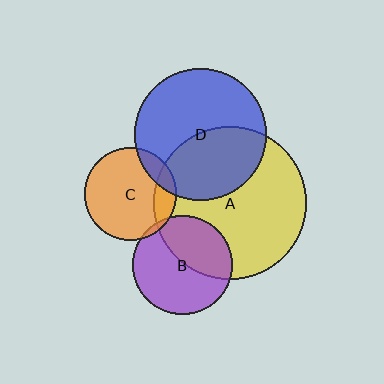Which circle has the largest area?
Circle A (yellow).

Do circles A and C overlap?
Yes.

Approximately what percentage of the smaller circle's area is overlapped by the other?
Approximately 15%.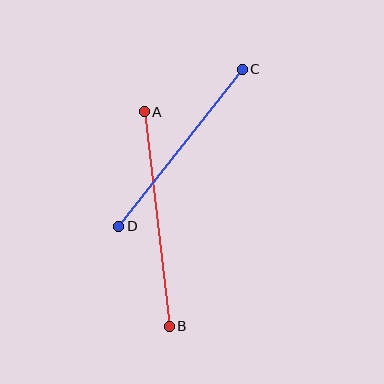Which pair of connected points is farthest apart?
Points A and B are farthest apart.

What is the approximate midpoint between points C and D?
The midpoint is at approximately (180, 148) pixels.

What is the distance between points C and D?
The distance is approximately 200 pixels.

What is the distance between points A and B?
The distance is approximately 216 pixels.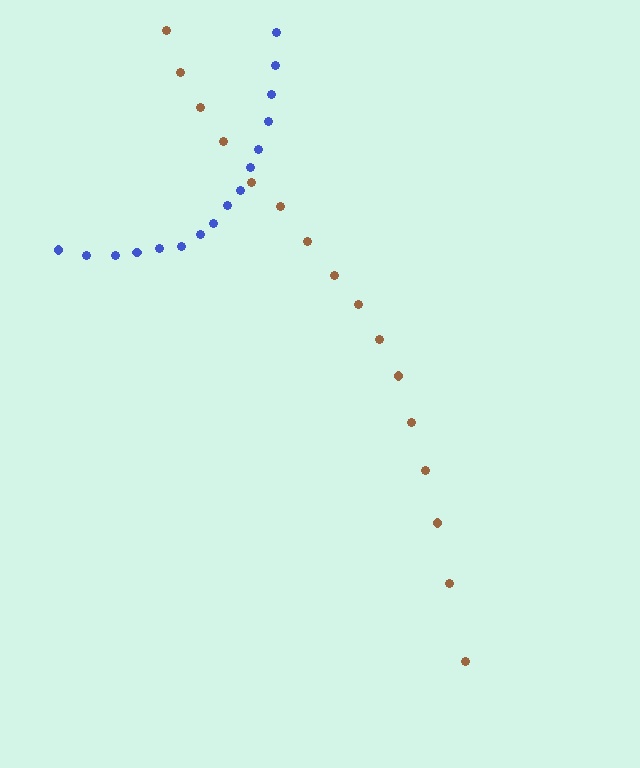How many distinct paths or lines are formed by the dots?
There are 2 distinct paths.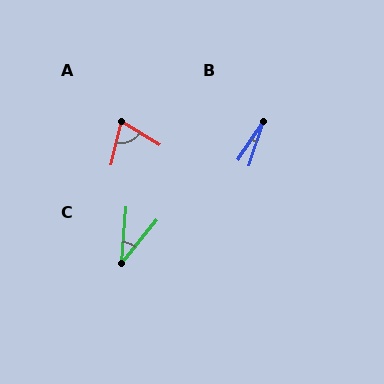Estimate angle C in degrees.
Approximately 35 degrees.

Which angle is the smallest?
B, at approximately 16 degrees.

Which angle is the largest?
A, at approximately 73 degrees.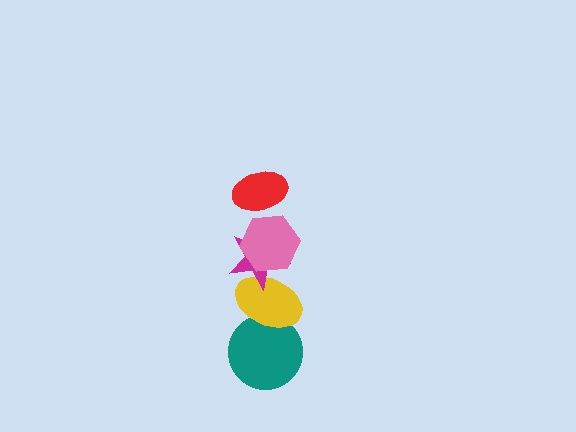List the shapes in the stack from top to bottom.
From top to bottom: the red ellipse, the pink hexagon, the magenta star, the yellow ellipse, the teal circle.